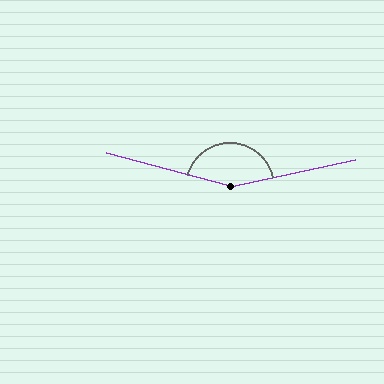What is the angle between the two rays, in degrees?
Approximately 153 degrees.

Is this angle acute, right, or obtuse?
It is obtuse.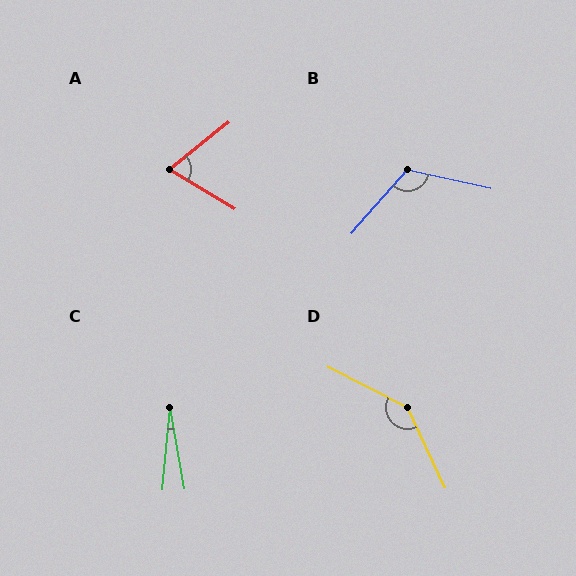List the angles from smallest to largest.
C (16°), A (70°), B (119°), D (142°).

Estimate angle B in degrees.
Approximately 119 degrees.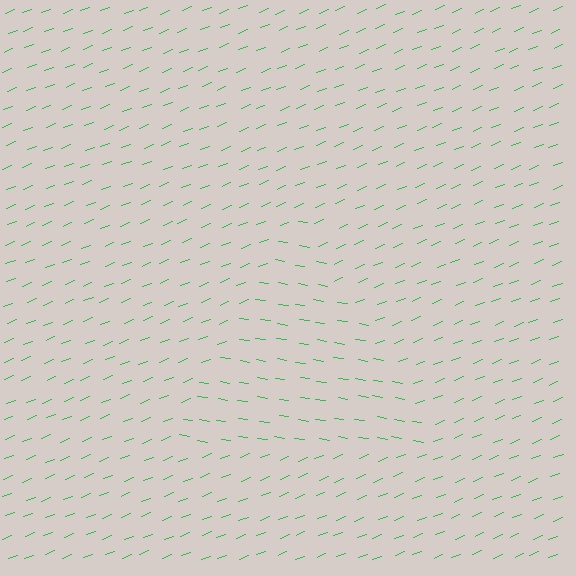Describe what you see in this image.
The image is filled with small green line segments. A triangle region in the image has lines oriented differently from the surrounding lines, creating a visible texture boundary.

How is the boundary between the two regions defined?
The boundary is defined purely by a change in line orientation (approximately 30 degrees difference). All lines are the same color and thickness.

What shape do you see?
I see a triangle.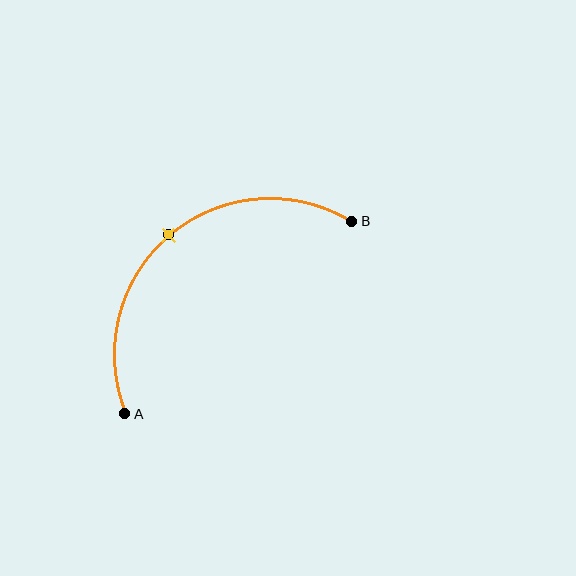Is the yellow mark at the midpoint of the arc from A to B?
Yes. The yellow mark lies on the arc at equal arc-length from both A and B — it is the arc midpoint.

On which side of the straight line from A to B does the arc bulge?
The arc bulges above and to the left of the straight line connecting A and B.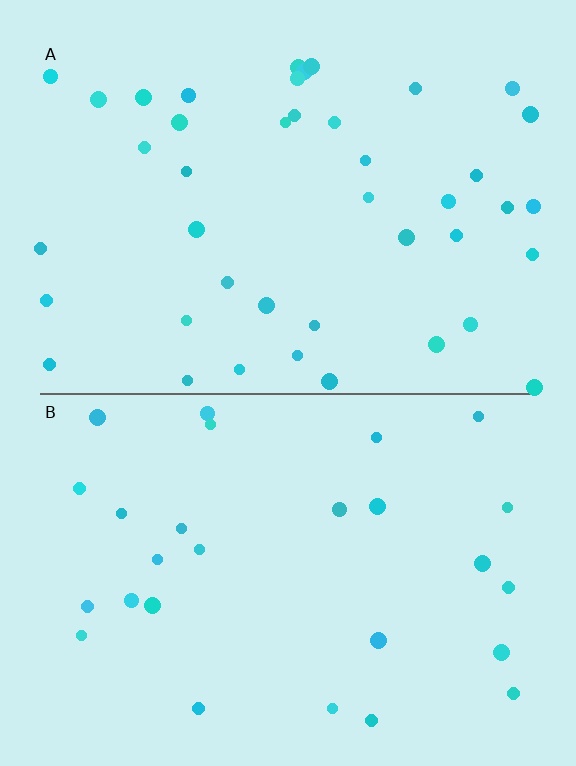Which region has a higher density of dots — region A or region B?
A (the top).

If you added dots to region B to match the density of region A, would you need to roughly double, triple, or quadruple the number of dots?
Approximately double.